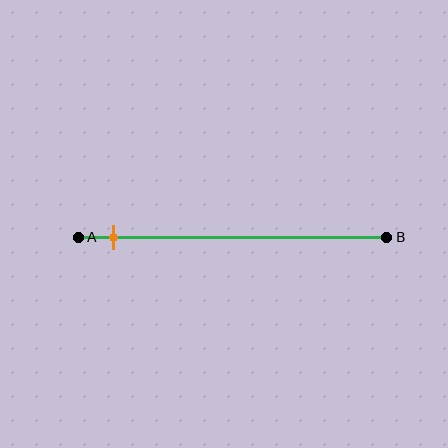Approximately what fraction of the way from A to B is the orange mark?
The orange mark is approximately 10% of the way from A to B.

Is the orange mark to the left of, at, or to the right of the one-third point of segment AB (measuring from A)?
The orange mark is to the left of the one-third point of segment AB.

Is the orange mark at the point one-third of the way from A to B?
No, the mark is at about 10% from A, not at the 33% one-third point.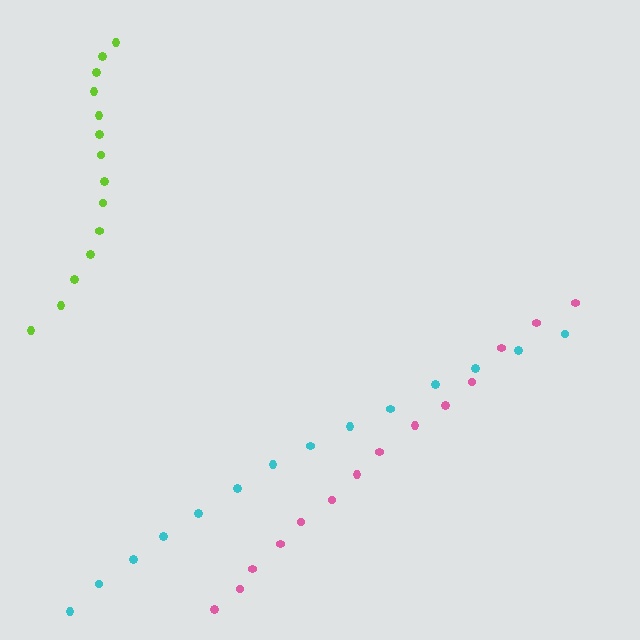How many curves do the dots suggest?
There are 3 distinct paths.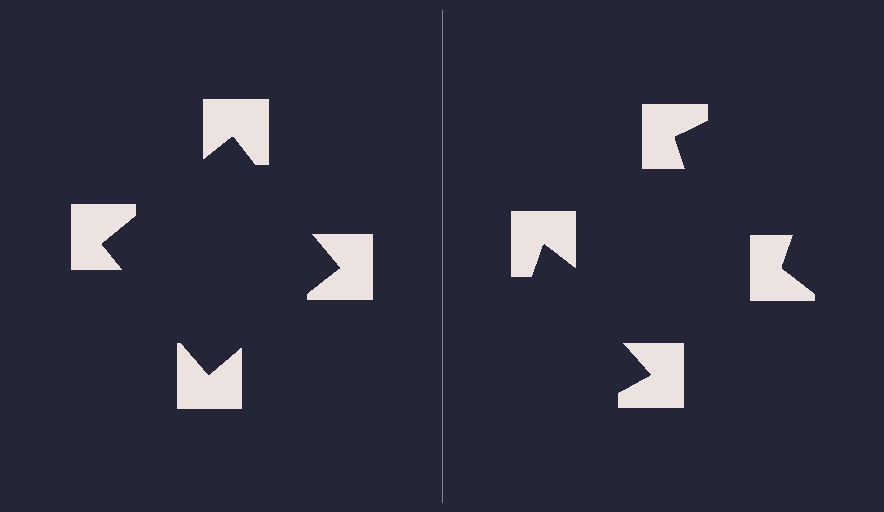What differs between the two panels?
The notched squares are positioned identically on both sides; only the wedge orientations differ. On the left they align to a square; on the right they are misaligned.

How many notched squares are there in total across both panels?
8 — 4 on each side.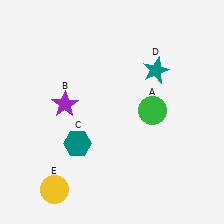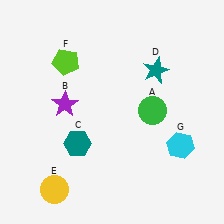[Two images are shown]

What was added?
A lime pentagon (F), a cyan hexagon (G) were added in Image 2.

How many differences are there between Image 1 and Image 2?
There are 2 differences between the two images.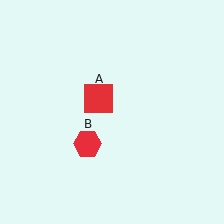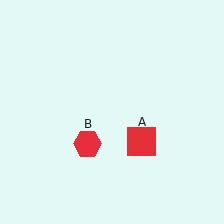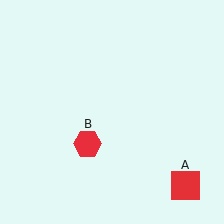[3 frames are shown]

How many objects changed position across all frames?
1 object changed position: red square (object A).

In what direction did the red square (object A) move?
The red square (object A) moved down and to the right.